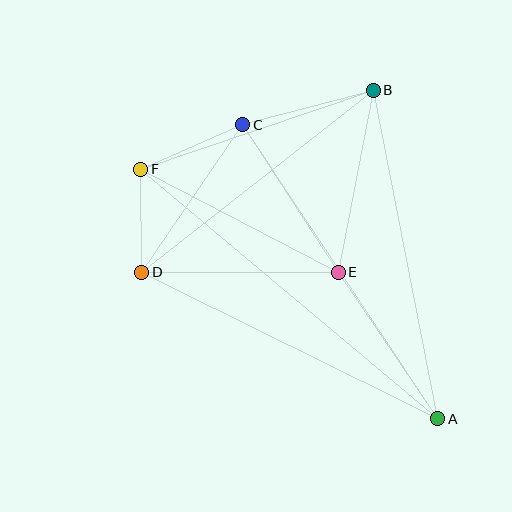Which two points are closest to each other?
Points D and F are closest to each other.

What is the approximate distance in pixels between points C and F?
The distance between C and F is approximately 111 pixels.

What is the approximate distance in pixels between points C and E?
The distance between C and E is approximately 176 pixels.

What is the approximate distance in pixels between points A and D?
The distance between A and D is approximately 330 pixels.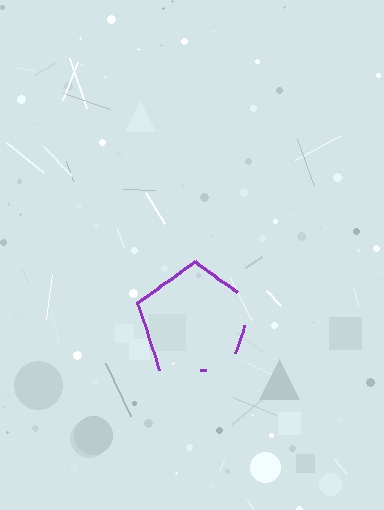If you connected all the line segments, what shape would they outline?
They would outline a pentagon.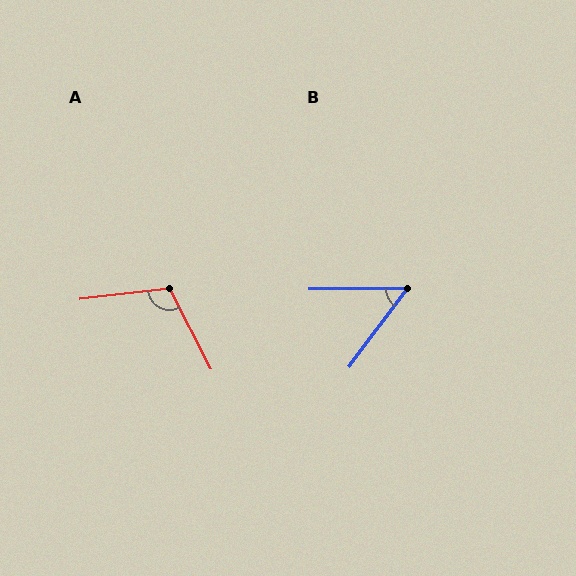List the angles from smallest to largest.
B (53°), A (111°).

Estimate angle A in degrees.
Approximately 111 degrees.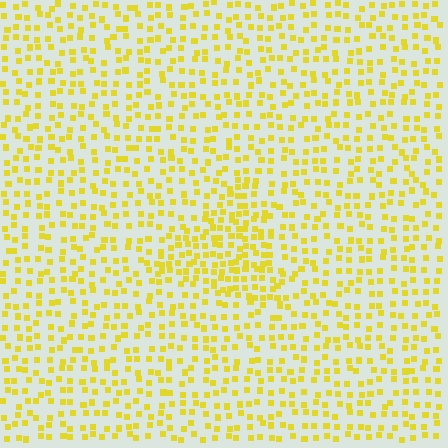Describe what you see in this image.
The image contains small yellow elements arranged at two different densities. A triangle-shaped region is visible where the elements are more densely packed than the surrounding area.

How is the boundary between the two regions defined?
The boundary is defined by a change in element density (approximately 1.8x ratio). All elements are the same color, size, and shape.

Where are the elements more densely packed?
The elements are more densely packed inside the triangle boundary.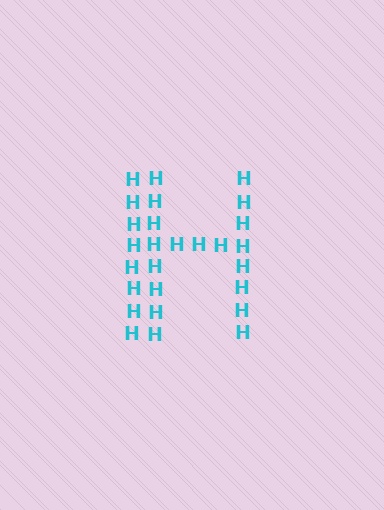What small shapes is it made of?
It is made of small letter H's.